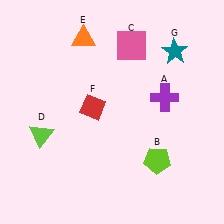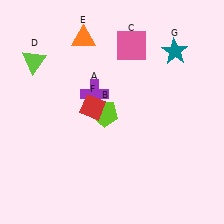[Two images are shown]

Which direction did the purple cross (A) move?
The purple cross (A) moved left.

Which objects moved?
The objects that moved are: the purple cross (A), the lime pentagon (B), the lime triangle (D).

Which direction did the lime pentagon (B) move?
The lime pentagon (B) moved left.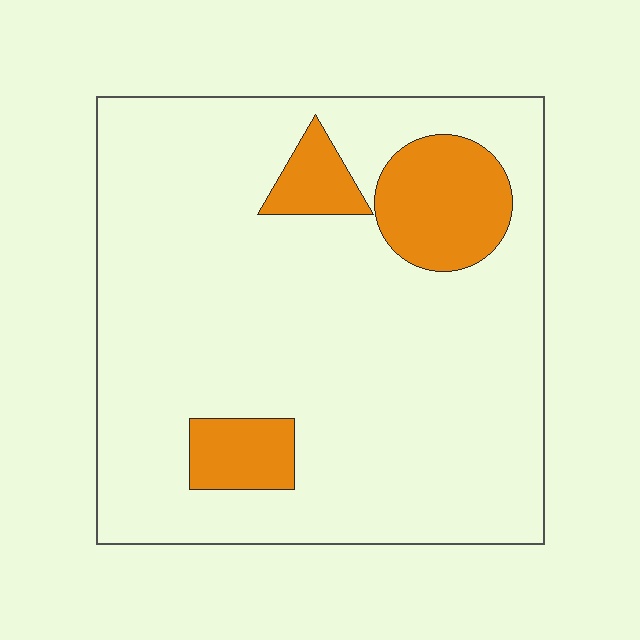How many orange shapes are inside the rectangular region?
3.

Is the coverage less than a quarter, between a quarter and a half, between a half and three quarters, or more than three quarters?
Less than a quarter.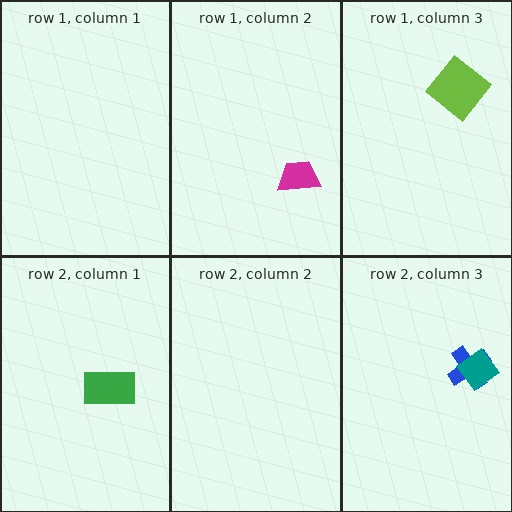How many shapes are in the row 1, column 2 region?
1.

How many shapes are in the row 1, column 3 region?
1.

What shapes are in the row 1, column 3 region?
The lime diamond.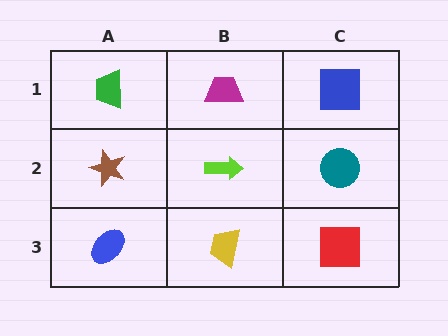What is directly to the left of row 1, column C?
A magenta trapezoid.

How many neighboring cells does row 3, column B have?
3.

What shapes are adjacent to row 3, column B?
A lime arrow (row 2, column B), a blue ellipse (row 3, column A), a red square (row 3, column C).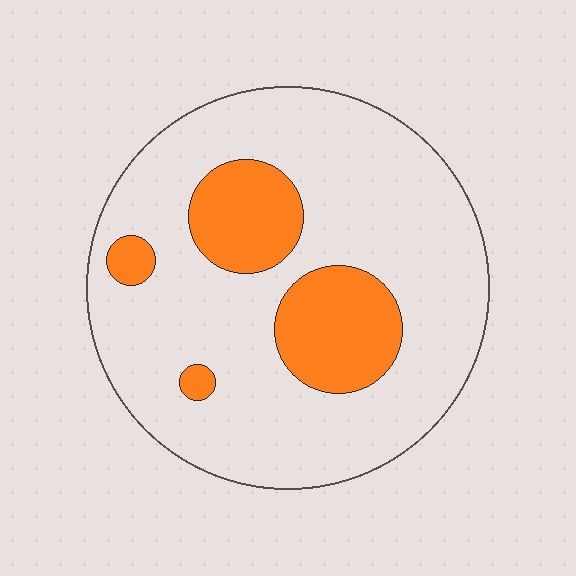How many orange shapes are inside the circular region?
4.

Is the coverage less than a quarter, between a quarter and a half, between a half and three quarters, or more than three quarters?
Less than a quarter.